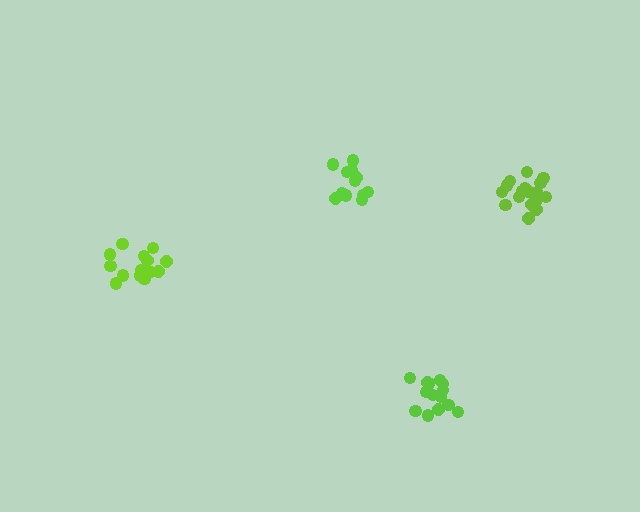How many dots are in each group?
Group 1: 19 dots, Group 2: 14 dots, Group 3: 14 dots, Group 4: 13 dots (60 total).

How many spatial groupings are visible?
There are 4 spatial groupings.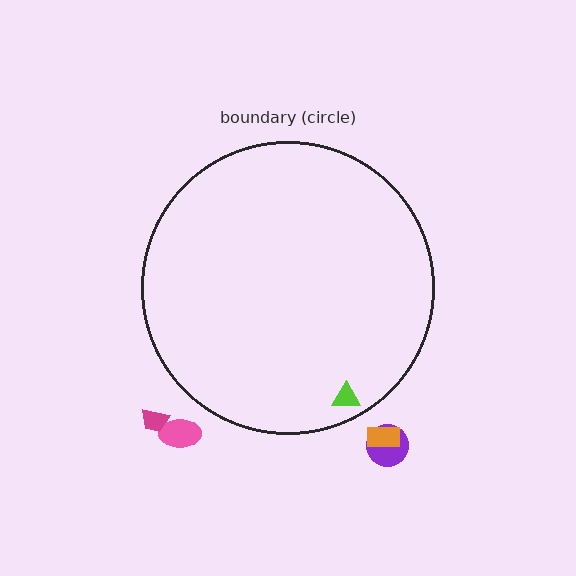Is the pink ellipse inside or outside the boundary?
Outside.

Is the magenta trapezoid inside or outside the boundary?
Outside.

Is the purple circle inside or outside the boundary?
Outside.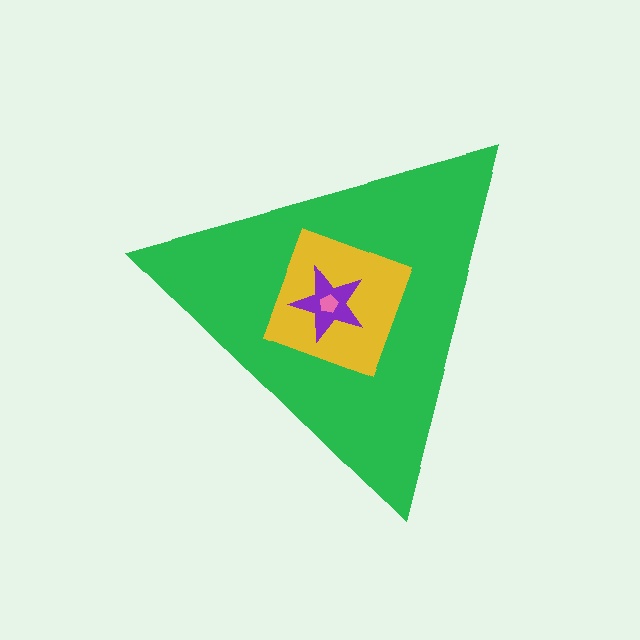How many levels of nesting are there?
4.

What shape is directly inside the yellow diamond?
The purple star.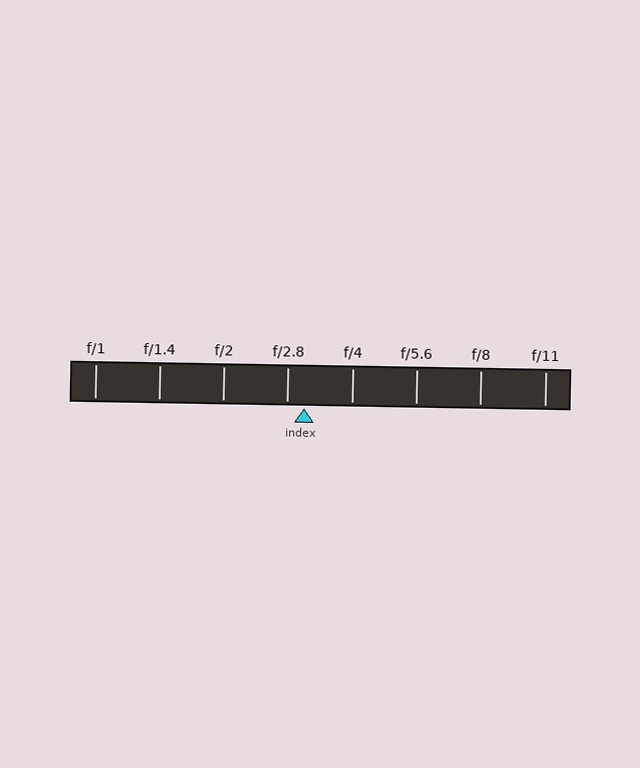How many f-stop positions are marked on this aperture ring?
There are 8 f-stop positions marked.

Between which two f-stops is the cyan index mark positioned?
The index mark is between f/2.8 and f/4.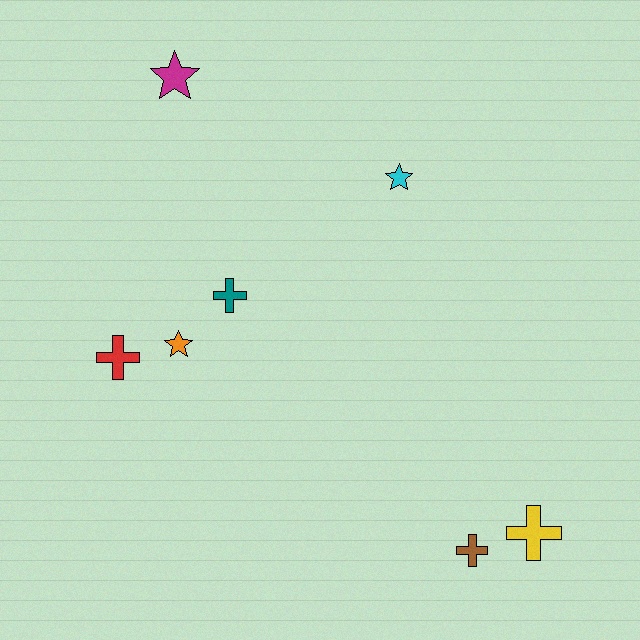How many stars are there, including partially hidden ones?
There are 3 stars.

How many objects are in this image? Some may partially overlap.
There are 7 objects.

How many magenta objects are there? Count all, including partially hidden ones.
There is 1 magenta object.